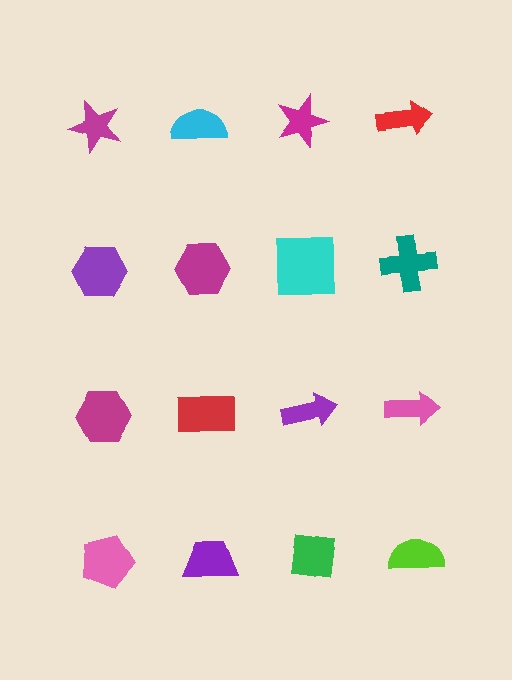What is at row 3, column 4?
A pink arrow.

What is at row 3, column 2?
A red rectangle.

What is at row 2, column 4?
A teal cross.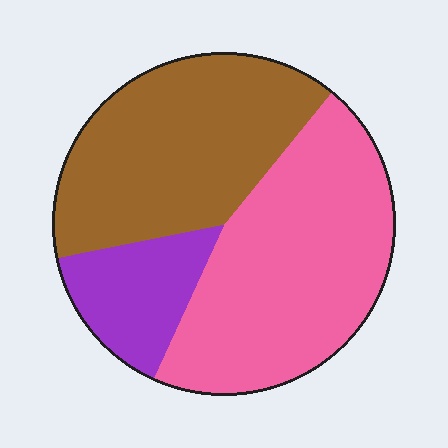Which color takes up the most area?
Pink, at roughly 45%.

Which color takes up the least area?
Purple, at roughly 15%.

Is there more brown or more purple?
Brown.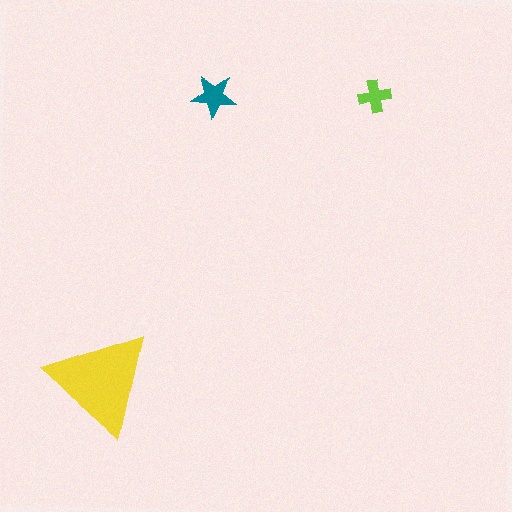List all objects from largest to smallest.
The yellow triangle, the teal star, the lime cross.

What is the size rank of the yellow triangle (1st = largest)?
1st.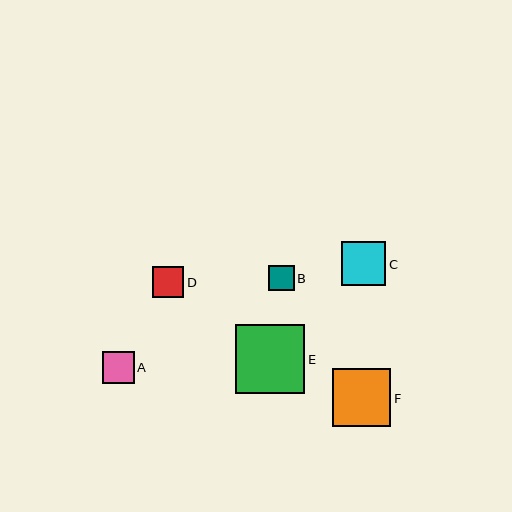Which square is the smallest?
Square B is the smallest with a size of approximately 25 pixels.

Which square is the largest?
Square E is the largest with a size of approximately 69 pixels.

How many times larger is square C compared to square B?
Square C is approximately 1.7 times the size of square B.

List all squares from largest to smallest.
From largest to smallest: E, F, C, A, D, B.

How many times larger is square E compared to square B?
Square E is approximately 2.7 times the size of square B.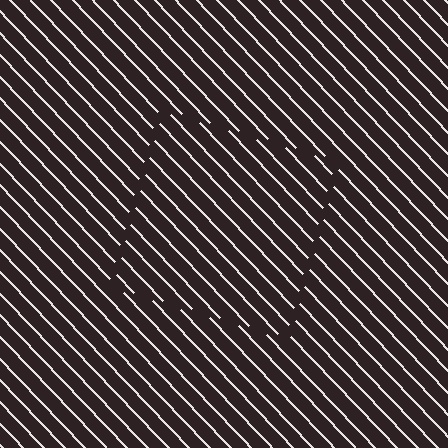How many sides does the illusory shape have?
4 sides — the line-ends trace a square.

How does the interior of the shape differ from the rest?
The interior of the shape contains the same grating, shifted by half a period — the contour is defined by the phase discontinuity where line-ends from the inner and outer gratings abut.